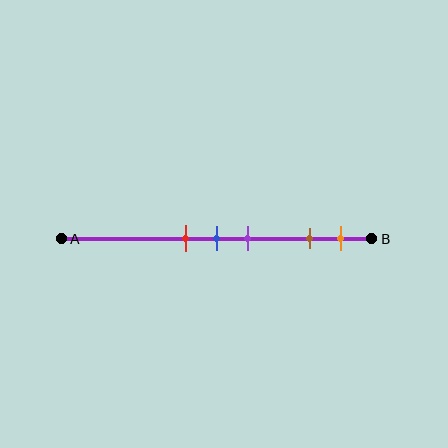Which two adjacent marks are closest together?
The red and blue marks are the closest adjacent pair.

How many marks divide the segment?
There are 5 marks dividing the segment.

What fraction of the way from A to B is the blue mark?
The blue mark is approximately 50% (0.5) of the way from A to B.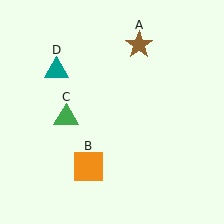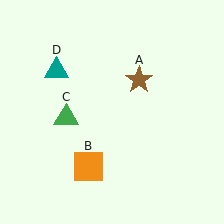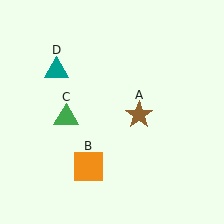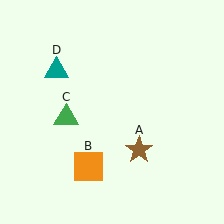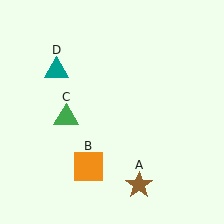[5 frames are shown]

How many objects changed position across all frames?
1 object changed position: brown star (object A).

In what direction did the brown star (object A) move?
The brown star (object A) moved down.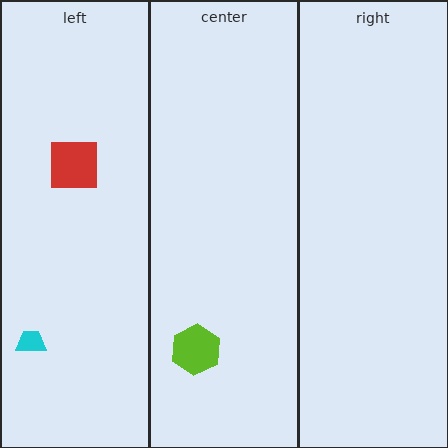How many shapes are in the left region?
2.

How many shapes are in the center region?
1.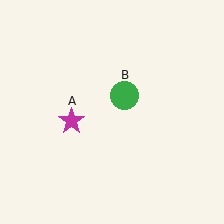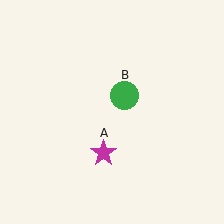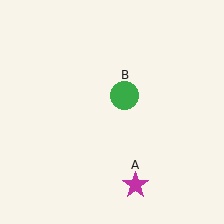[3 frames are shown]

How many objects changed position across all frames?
1 object changed position: magenta star (object A).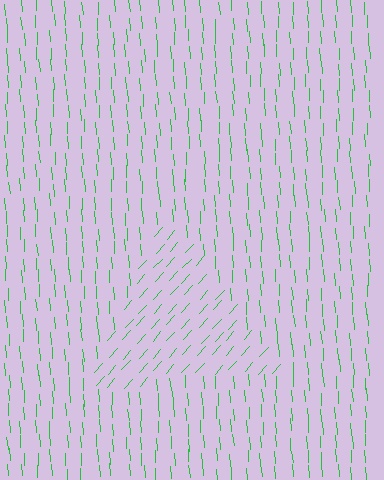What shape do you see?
I see a triangle.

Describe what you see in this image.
The image is filled with small green line segments. A triangle region in the image has lines oriented differently from the surrounding lines, creating a visible texture boundary.